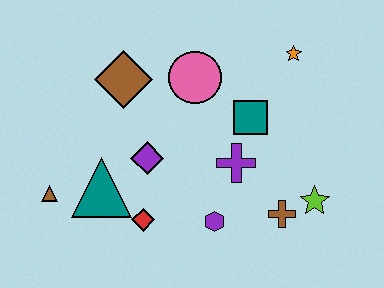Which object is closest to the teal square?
The purple cross is closest to the teal square.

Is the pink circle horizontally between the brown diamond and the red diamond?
No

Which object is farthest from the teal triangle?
The orange star is farthest from the teal triangle.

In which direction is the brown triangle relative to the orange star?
The brown triangle is to the left of the orange star.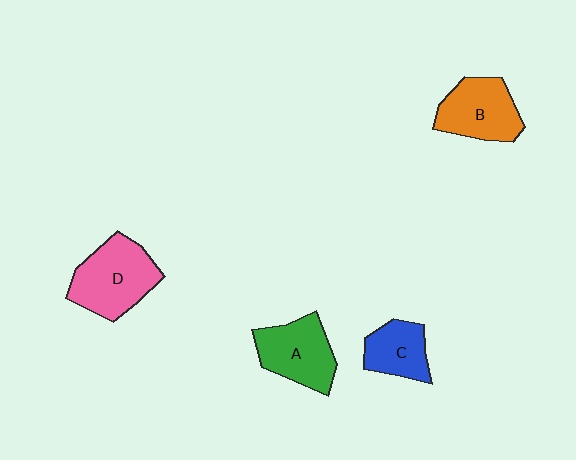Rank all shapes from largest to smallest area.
From largest to smallest: D (pink), A (green), B (orange), C (blue).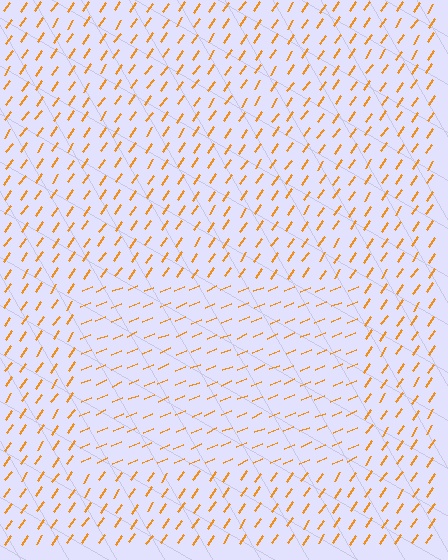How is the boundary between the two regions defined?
The boundary is defined purely by a change in line orientation (approximately 33 degrees difference). All lines are the same color and thickness.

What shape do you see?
I see a rectangle.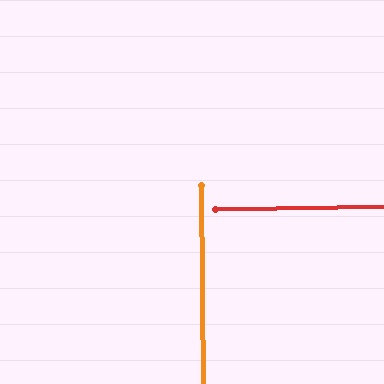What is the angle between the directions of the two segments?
Approximately 90 degrees.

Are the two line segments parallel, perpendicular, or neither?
Perpendicular — they meet at approximately 90°.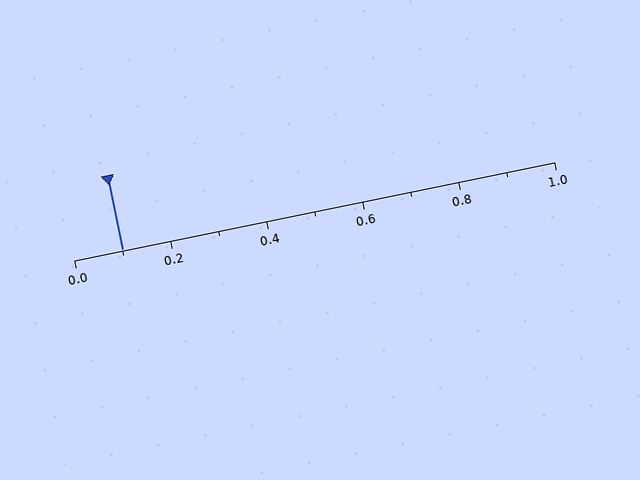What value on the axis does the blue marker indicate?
The marker indicates approximately 0.1.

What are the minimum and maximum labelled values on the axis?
The axis runs from 0.0 to 1.0.